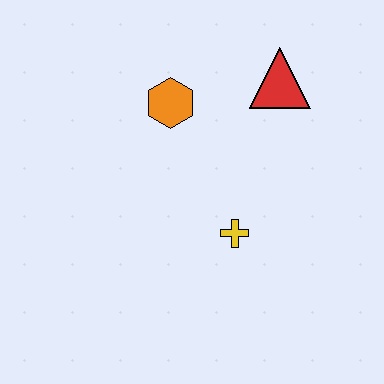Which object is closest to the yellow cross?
The orange hexagon is closest to the yellow cross.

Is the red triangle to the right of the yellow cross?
Yes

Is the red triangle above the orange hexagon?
Yes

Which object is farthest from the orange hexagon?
The yellow cross is farthest from the orange hexagon.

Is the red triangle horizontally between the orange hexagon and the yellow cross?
No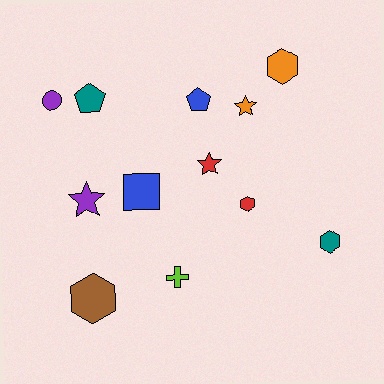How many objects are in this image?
There are 12 objects.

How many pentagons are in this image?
There are 2 pentagons.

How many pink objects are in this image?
There are no pink objects.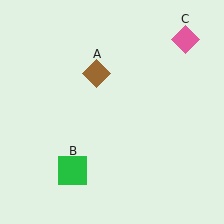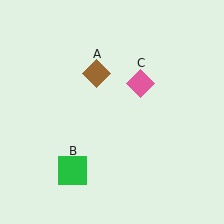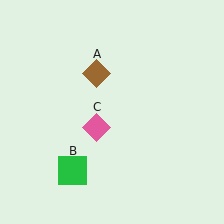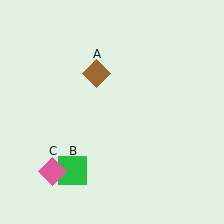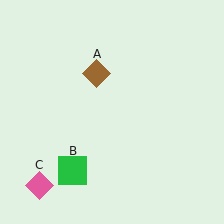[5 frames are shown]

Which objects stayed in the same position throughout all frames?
Brown diamond (object A) and green square (object B) remained stationary.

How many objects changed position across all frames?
1 object changed position: pink diamond (object C).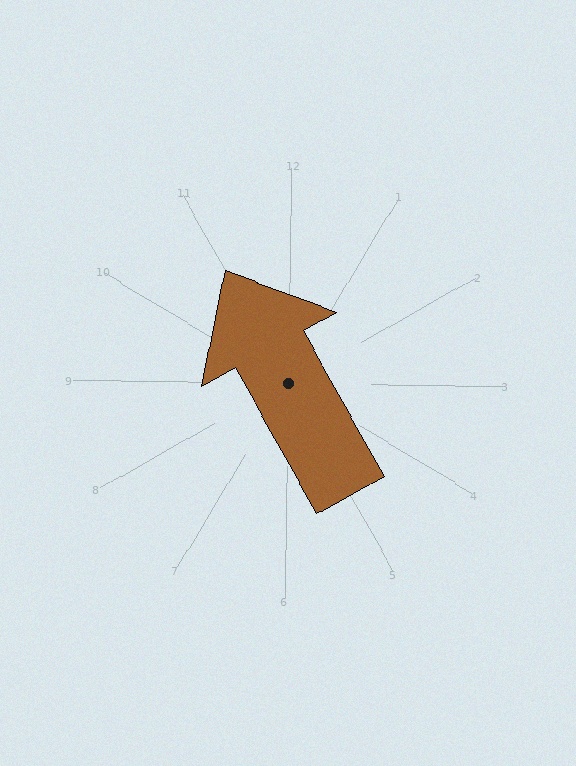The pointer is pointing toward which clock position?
Roughly 11 o'clock.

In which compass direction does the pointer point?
Northwest.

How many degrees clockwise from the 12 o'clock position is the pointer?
Approximately 330 degrees.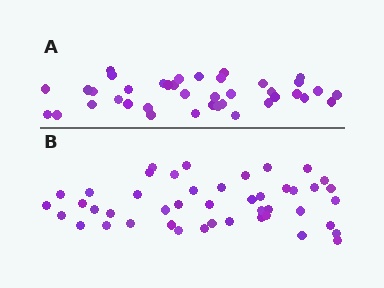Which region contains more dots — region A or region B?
Region B (the bottom region) has more dots.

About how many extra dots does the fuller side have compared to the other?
Region B has about 6 more dots than region A.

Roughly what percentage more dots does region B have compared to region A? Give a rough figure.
About 15% more.